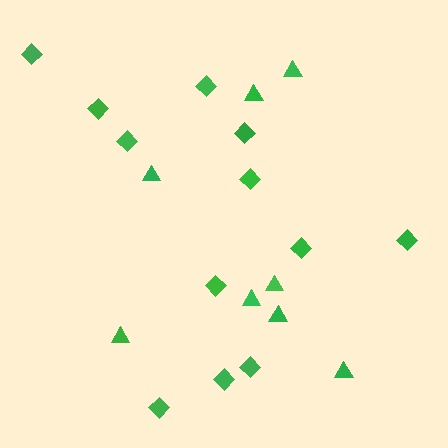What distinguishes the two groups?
There are 2 groups: one group of diamonds (12) and one group of triangles (8).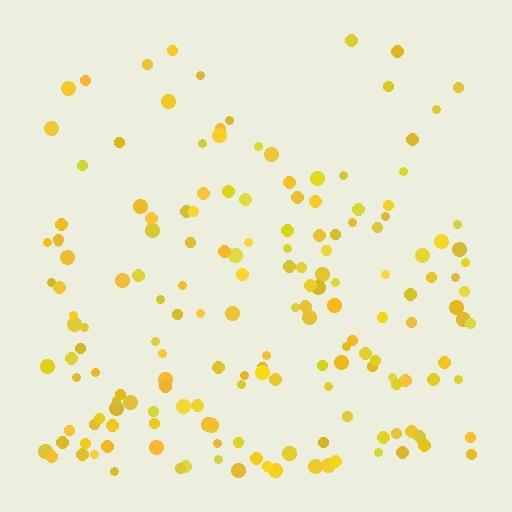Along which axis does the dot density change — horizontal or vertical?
Vertical.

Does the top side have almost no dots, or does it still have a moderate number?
Still a moderate number, just noticeably fewer than the bottom.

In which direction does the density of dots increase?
From top to bottom, with the bottom side densest.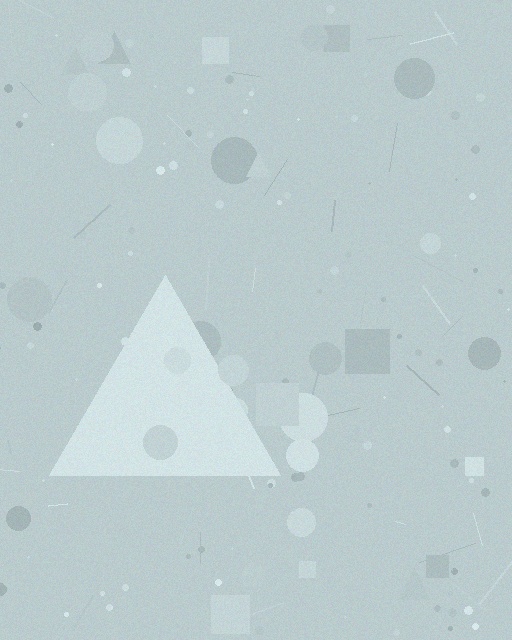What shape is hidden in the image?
A triangle is hidden in the image.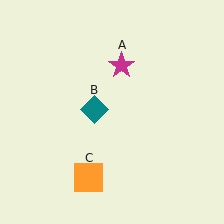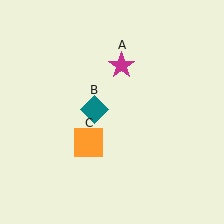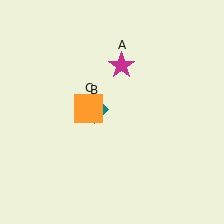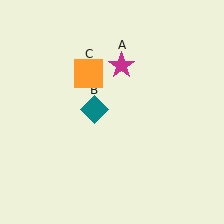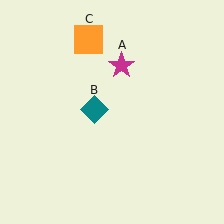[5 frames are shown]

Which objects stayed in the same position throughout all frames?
Magenta star (object A) and teal diamond (object B) remained stationary.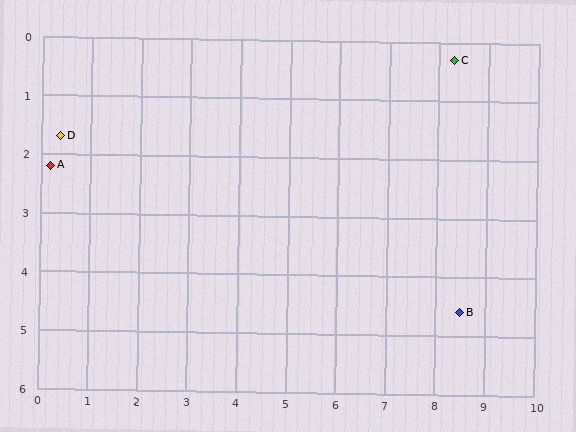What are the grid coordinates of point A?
Point A is at approximately (0.2, 2.2).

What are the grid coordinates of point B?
Point B is at approximately (8.5, 4.6).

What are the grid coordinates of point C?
Point C is at approximately (8.3, 0.3).